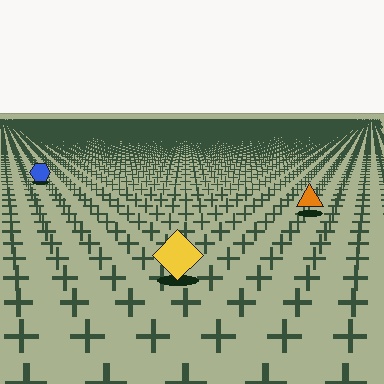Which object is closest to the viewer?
The yellow diamond is closest. The texture marks near it are larger and more spread out.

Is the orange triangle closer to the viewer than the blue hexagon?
Yes. The orange triangle is closer — you can tell from the texture gradient: the ground texture is coarser near it.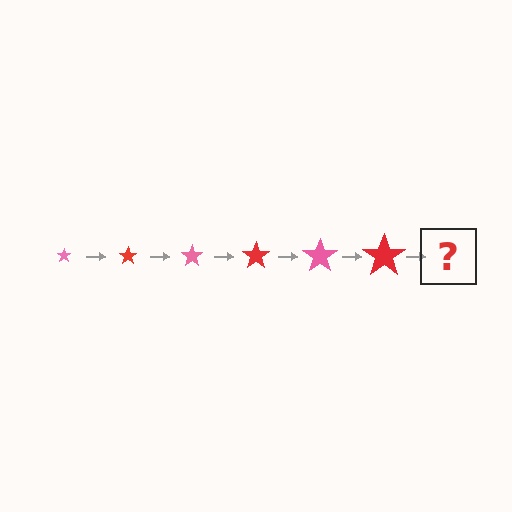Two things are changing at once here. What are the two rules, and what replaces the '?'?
The two rules are that the star grows larger each step and the color cycles through pink and red. The '?' should be a pink star, larger than the previous one.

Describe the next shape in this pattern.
It should be a pink star, larger than the previous one.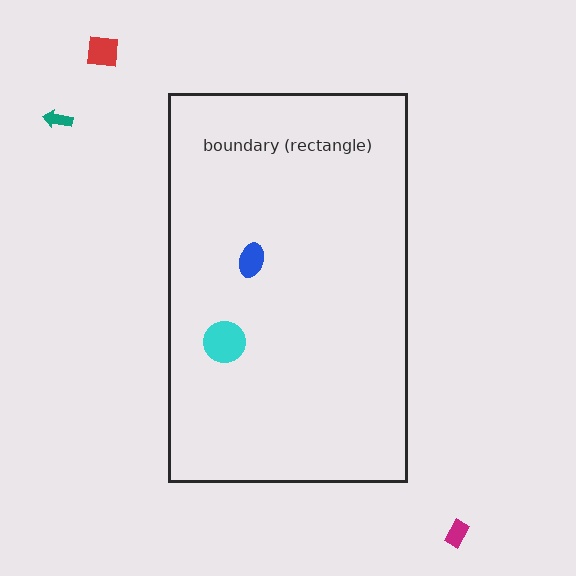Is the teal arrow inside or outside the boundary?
Outside.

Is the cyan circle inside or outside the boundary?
Inside.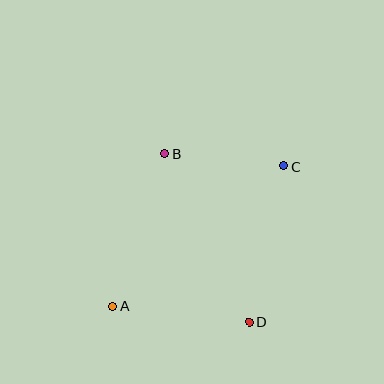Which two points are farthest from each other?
Points A and C are farthest from each other.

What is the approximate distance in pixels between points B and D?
The distance between B and D is approximately 188 pixels.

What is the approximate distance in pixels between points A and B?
The distance between A and B is approximately 161 pixels.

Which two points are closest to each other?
Points B and C are closest to each other.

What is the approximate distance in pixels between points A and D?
The distance between A and D is approximately 137 pixels.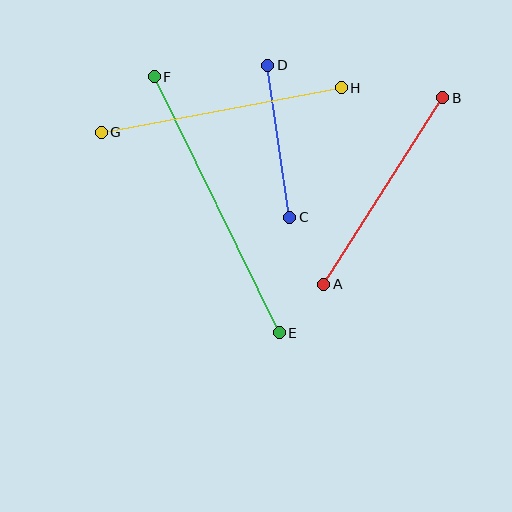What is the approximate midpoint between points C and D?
The midpoint is at approximately (279, 141) pixels.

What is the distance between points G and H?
The distance is approximately 244 pixels.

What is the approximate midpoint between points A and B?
The midpoint is at approximately (383, 191) pixels.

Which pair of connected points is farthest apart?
Points E and F are farthest apart.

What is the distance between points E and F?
The distance is approximately 285 pixels.